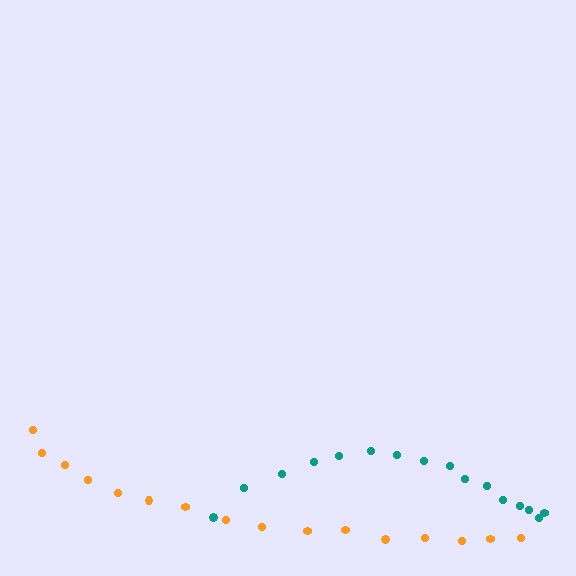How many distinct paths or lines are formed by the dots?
There are 2 distinct paths.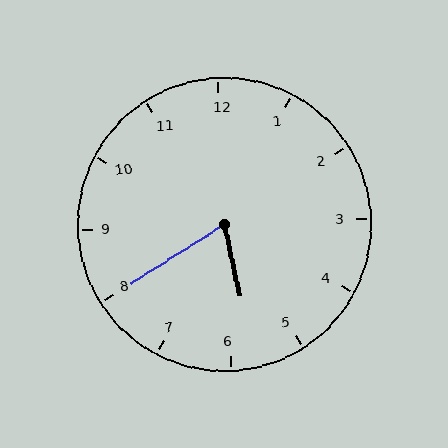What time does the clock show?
5:40.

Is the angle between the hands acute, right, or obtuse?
It is acute.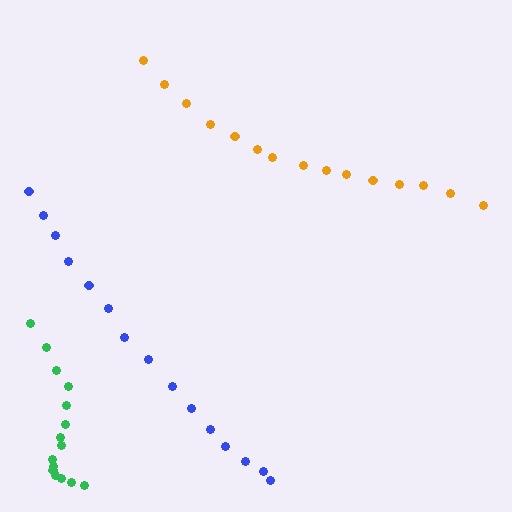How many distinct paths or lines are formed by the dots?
There are 3 distinct paths.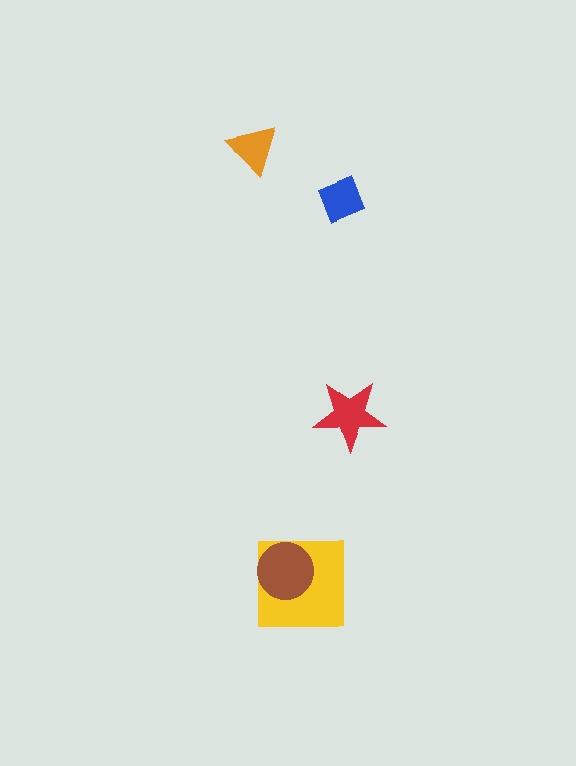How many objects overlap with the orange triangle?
0 objects overlap with the orange triangle.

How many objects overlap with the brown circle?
1 object overlaps with the brown circle.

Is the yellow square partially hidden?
Yes, it is partially covered by another shape.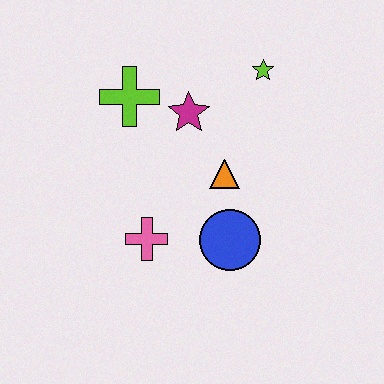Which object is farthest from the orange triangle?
The lime cross is farthest from the orange triangle.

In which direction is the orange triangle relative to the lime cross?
The orange triangle is to the right of the lime cross.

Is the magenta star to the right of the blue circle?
No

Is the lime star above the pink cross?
Yes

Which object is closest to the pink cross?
The blue circle is closest to the pink cross.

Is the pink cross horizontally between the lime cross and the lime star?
Yes